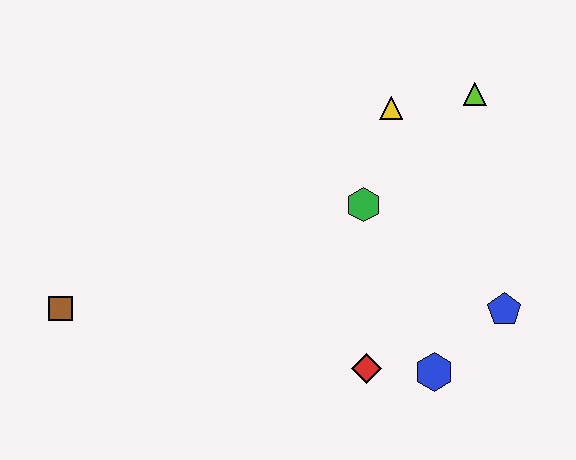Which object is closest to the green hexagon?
The yellow triangle is closest to the green hexagon.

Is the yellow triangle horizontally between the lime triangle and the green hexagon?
Yes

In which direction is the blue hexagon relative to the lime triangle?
The blue hexagon is below the lime triangle.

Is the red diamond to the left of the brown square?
No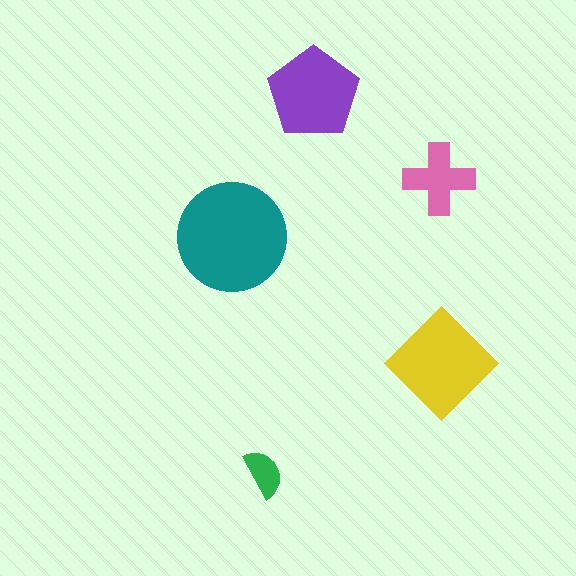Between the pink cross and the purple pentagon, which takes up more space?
The purple pentagon.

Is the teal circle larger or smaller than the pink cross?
Larger.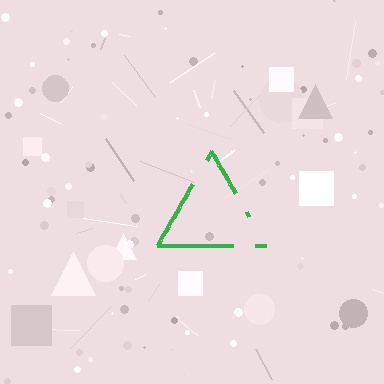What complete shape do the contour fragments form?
The contour fragments form a triangle.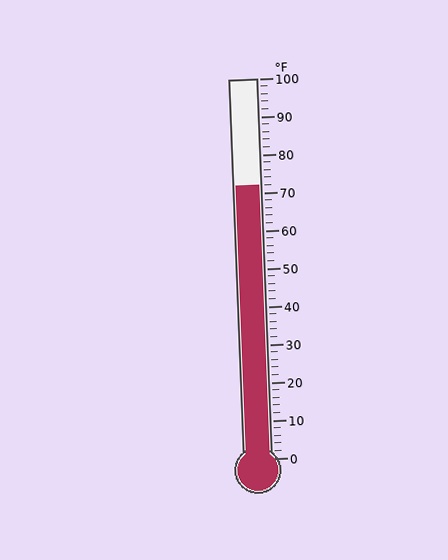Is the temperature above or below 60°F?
The temperature is above 60°F.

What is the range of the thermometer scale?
The thermometer scale ranges from 0°F to 100°F.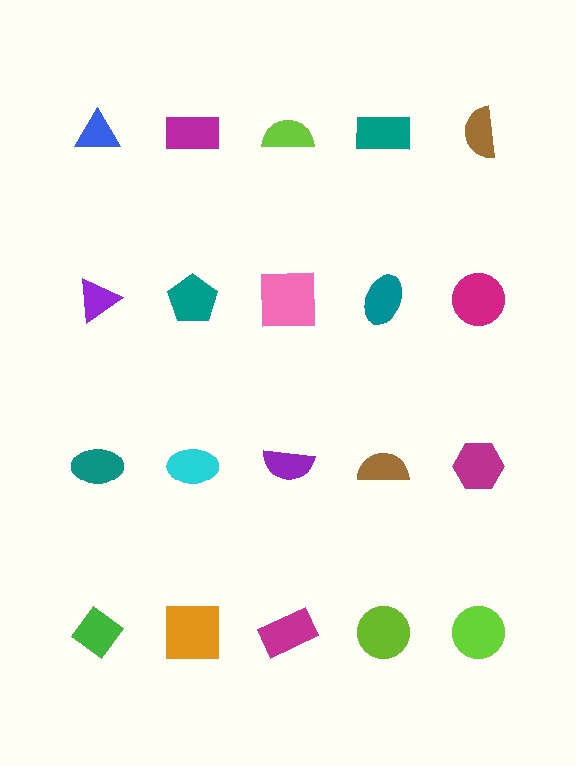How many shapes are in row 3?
5 shapes.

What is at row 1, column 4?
A teal rectangle.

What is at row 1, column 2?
A magenta rectangle.